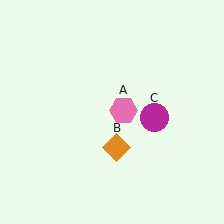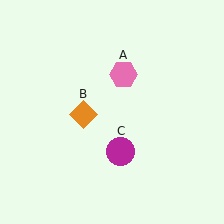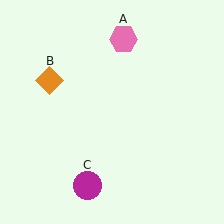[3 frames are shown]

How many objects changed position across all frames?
3 objects changed position: pink hexagon (object A), orange diamond (object B), magenta circle (object C).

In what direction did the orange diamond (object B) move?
The orange diamond (object B) moved up and to the left.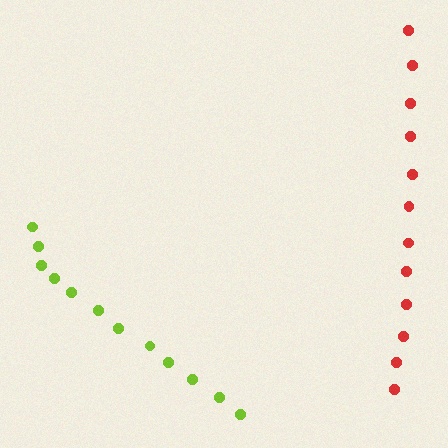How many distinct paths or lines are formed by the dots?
There are 2 distinct paths.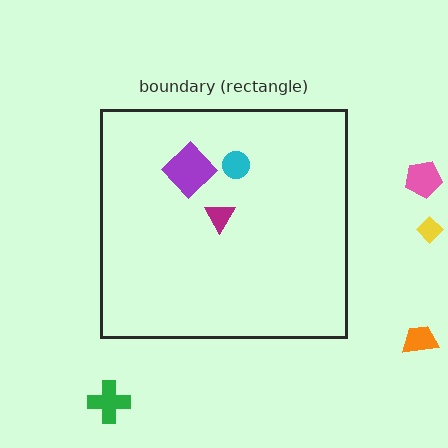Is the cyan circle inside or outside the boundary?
Inside.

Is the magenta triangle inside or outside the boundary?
Inside.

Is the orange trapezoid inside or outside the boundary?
Outside.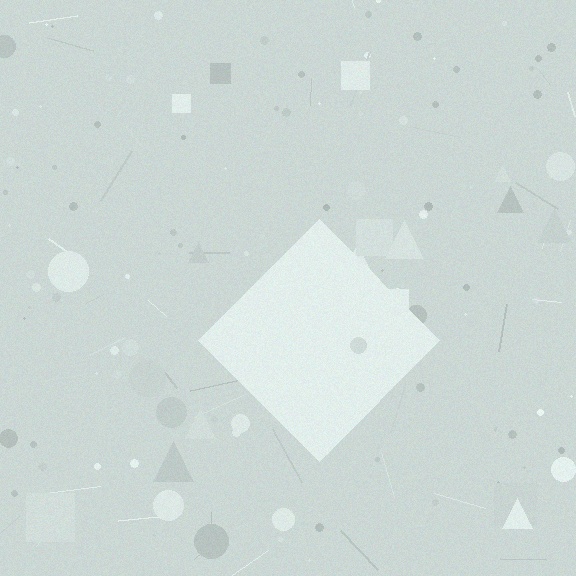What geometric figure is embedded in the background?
A diamond is embedded in the background.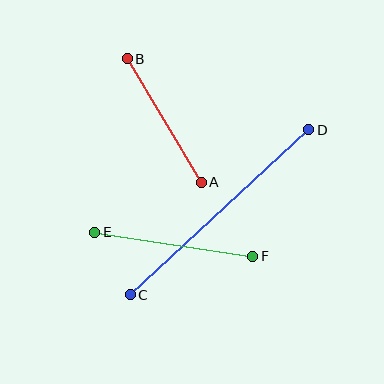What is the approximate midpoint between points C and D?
The midpoint is at approximately (220, 212) pixels.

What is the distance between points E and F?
The distance is approximately 160 pixels.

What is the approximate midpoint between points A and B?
The midpoint is at approximately (164, 121) pixels.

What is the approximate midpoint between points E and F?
The midpoint is at approximately (173, 244) pixels.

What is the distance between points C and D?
The distance is approximately 243 pixels.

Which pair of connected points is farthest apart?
Points C and D are farthest apart.